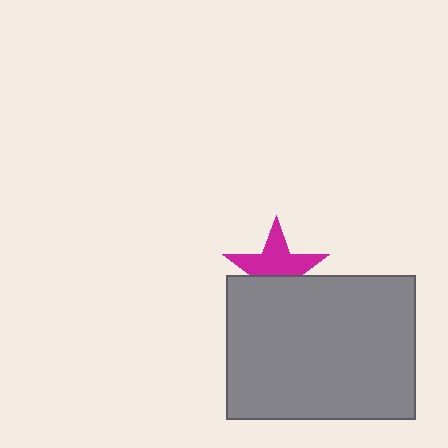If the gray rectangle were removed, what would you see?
You would see the complete magenta star.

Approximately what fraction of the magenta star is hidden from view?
Roughly 39% of the magenta star is hidden behind the gray rectangle.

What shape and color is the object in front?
The object in front is a gray rectangle.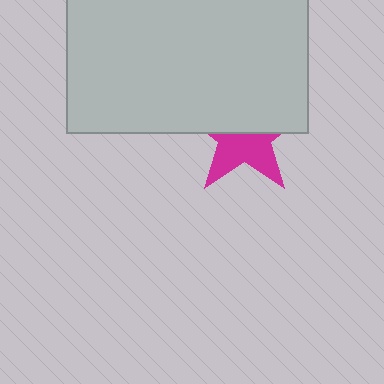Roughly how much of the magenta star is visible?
About half of it is visible (roughly 46%).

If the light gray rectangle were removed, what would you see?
You would see the complete magenta star.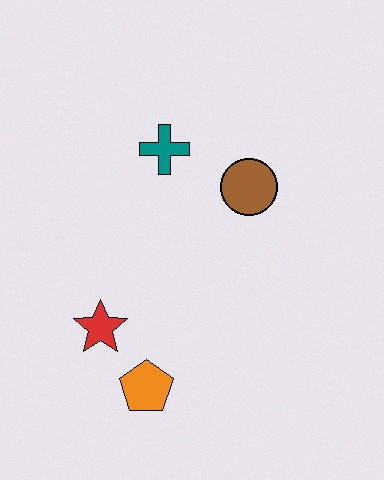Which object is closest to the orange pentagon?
The red star is closest to the orange pentagon.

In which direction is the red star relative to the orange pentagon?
The red star is above the orange pentagon.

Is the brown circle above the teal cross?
No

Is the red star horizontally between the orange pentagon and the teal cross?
No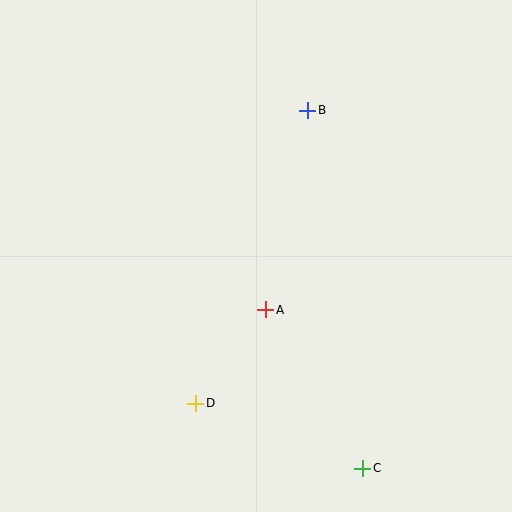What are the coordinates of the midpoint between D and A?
The midpoint between D and A is at (231, 357).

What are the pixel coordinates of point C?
Point C is at (363, 468).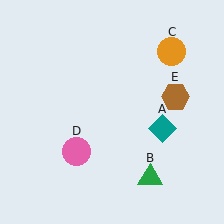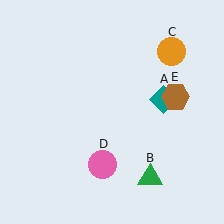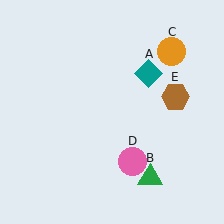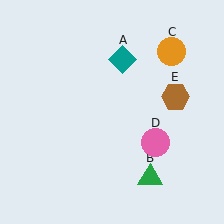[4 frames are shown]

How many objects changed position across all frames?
2 objects changed position: teal diamond (object A), pink circle (object D).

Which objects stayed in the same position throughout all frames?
Green triangle (object B) and orange circle (object C) and brown hexagon (object E) remained stationary.